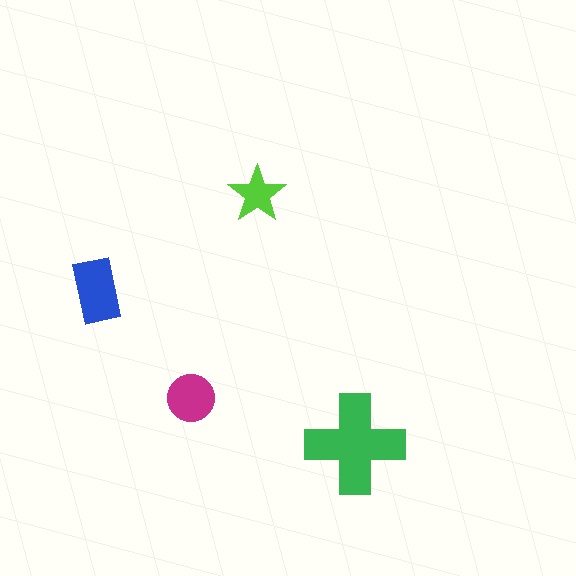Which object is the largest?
The green cross.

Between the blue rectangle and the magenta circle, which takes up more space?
The blue rectangle.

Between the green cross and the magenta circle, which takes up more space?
The green cross.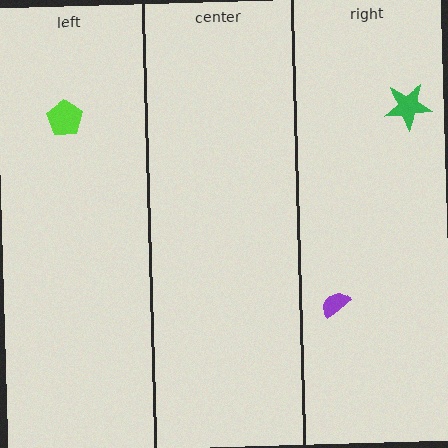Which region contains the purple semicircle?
The right region.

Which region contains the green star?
The right region.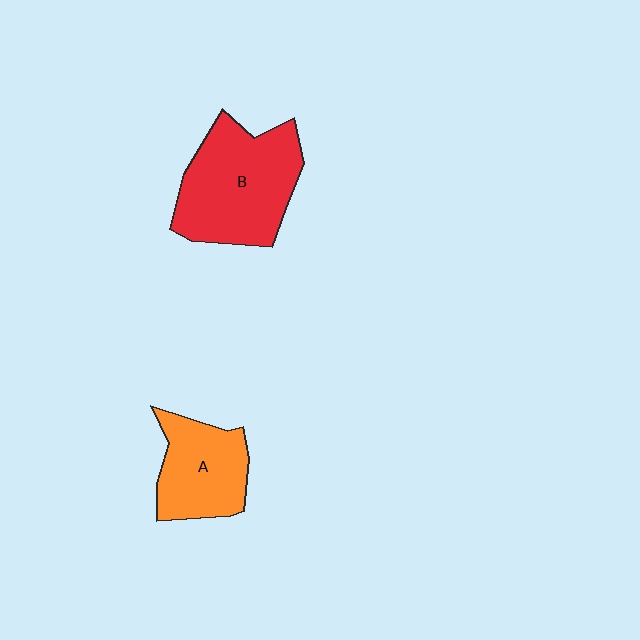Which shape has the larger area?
Shape B (red).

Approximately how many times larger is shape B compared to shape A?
Approximately 1.5 times.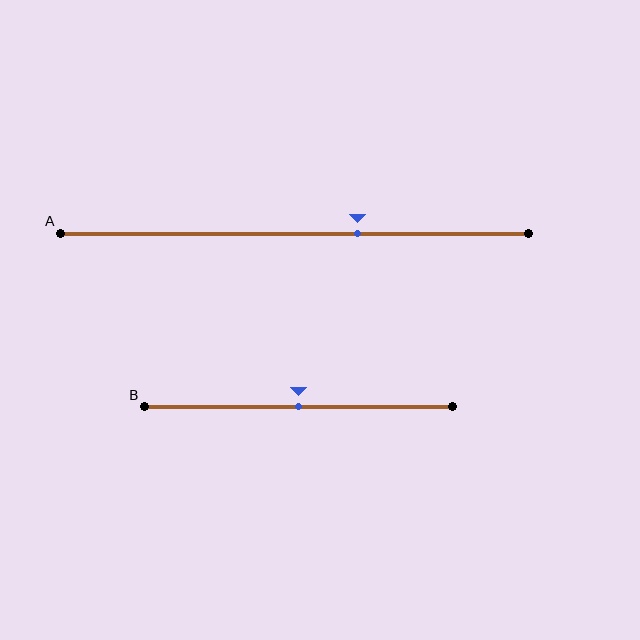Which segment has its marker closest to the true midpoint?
Segment B has its marker closest to the true midpoint.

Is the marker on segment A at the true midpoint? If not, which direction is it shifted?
No, the marker on segment A is shifted to the right by about 14% of the segment length.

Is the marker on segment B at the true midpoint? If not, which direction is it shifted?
Yes, the marker on segment B is at the true midpoint.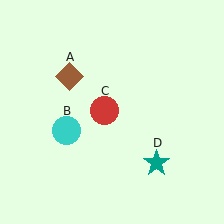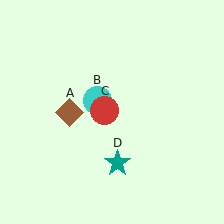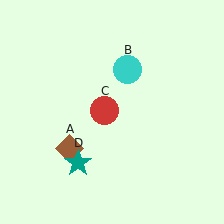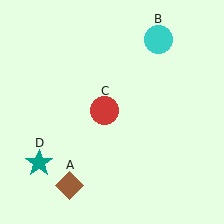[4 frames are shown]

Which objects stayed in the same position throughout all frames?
Red circle (object C) remained stationary.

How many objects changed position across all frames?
3 objects changed position: brown diamond (object A), cyan circle (object B), teal star (object D).